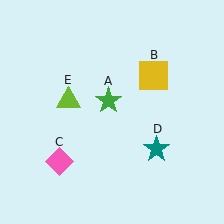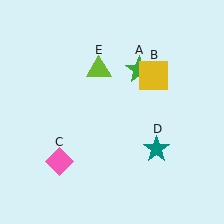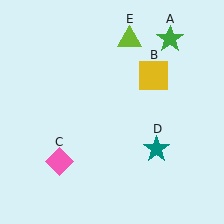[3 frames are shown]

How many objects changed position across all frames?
2 objects changed position: green star (object A), lime triangle (object E).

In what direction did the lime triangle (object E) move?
The lime triangle (object E) moved up and to the right.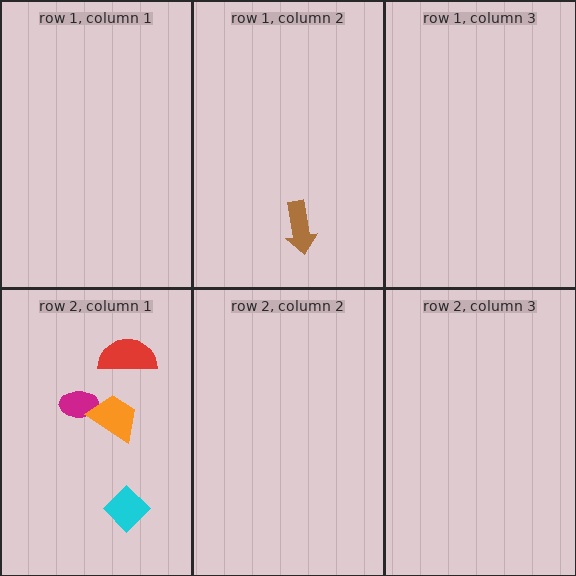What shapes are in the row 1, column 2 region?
The brown arrow.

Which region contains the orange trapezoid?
The row 2, column 1 region.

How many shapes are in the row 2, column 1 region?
4.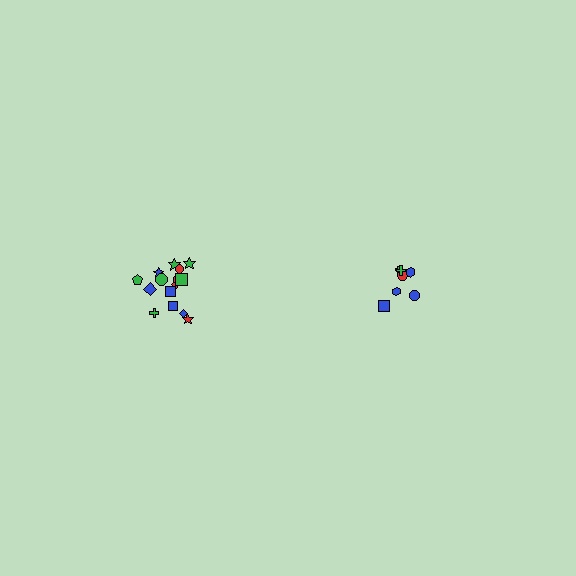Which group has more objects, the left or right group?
The left group.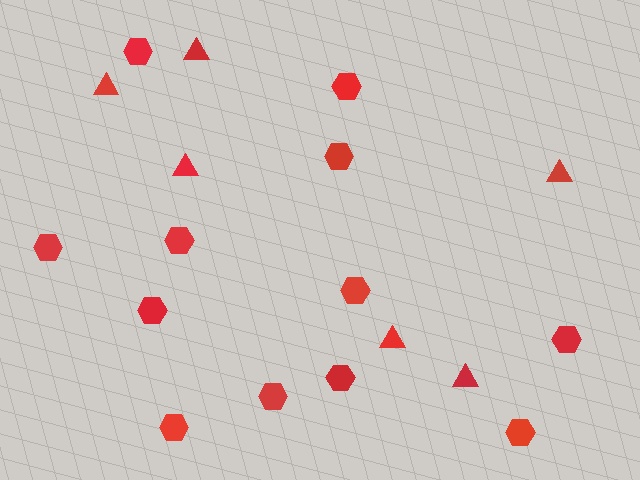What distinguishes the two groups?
There are 2 groups: one group of hexagons (12) and one group of triangles (6).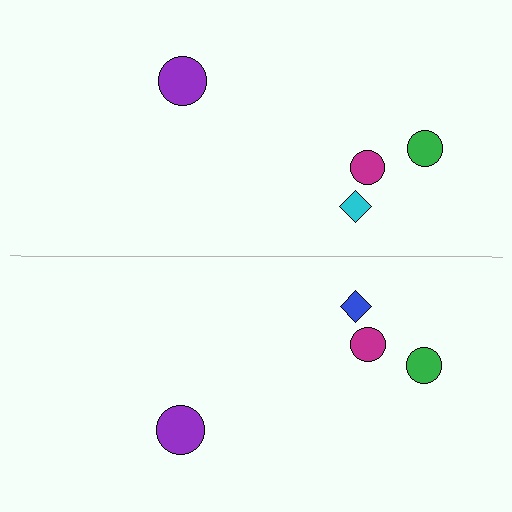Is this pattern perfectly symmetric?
No, the pattern is not perfectly symmetric. The blue diamond on the bottom side breaks the symmetry — its mirror counterpart is cyan.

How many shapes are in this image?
There are 8 shapes in this image.